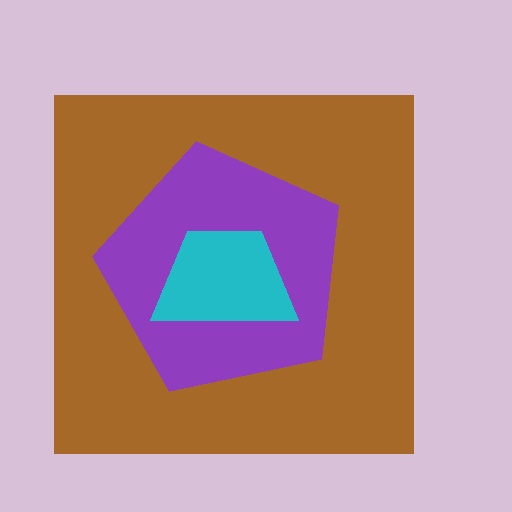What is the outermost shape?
The brown square.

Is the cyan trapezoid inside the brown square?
Yes.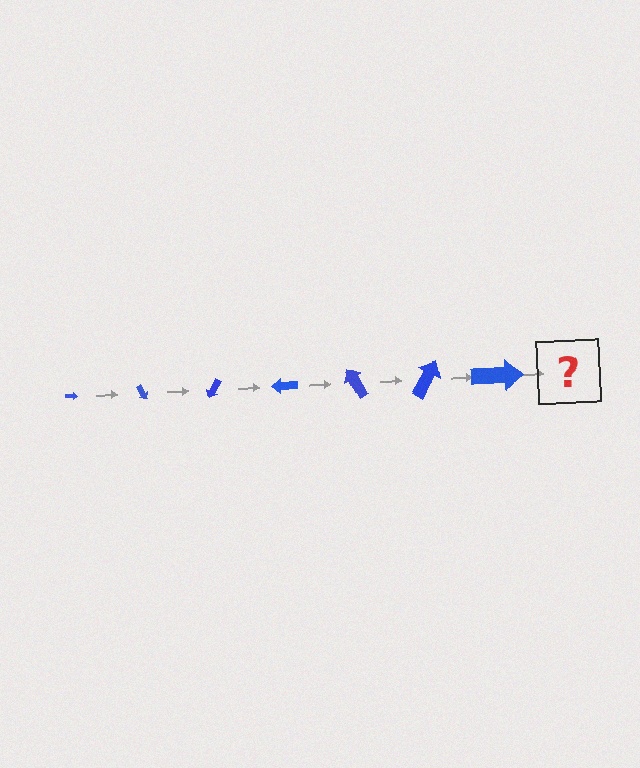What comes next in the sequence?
The next element should be an arrow, larger than the previous one and rotated 420 degrees from the start.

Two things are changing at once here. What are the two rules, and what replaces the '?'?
The two rules are that the arrow grows larger each step and it rotates 60 degrees each step. The '?' should be an arrow, larger than the previous one and rotated 420 degrees from the start.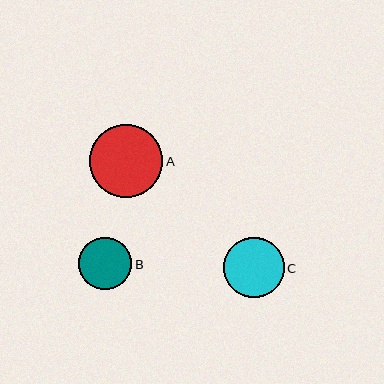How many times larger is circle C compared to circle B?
Circle C is approximately 1.1 times the size of circle B.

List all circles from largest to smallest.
From largest to smallest: A, C, B.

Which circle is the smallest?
Circle B is the smallest with a size of approximately 53 pixels.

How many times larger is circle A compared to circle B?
Circle A is approximately 1.4 times the size of circle B.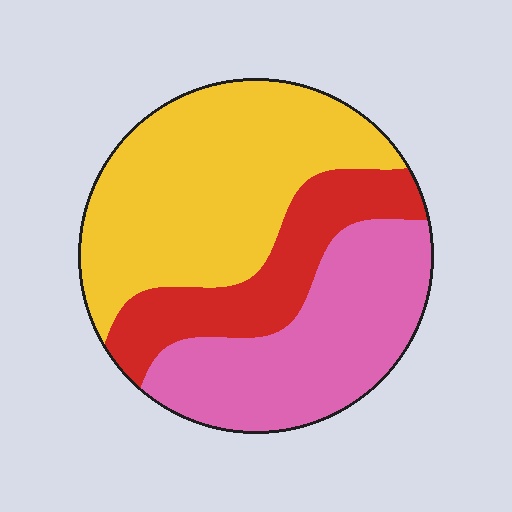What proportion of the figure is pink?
Pink takes up about one third (1/3) of the figure.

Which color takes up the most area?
Yellow, at roughly 45%.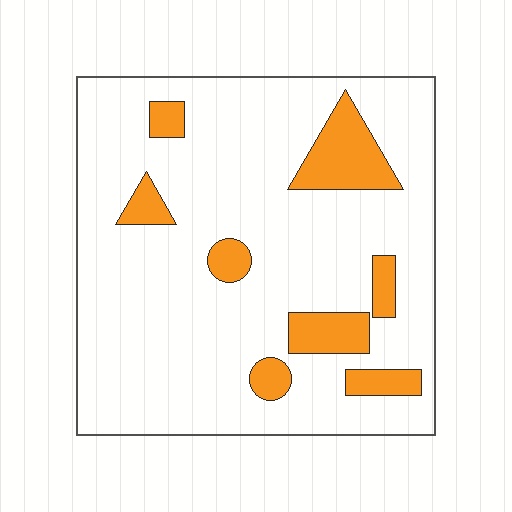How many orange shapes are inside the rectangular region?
8.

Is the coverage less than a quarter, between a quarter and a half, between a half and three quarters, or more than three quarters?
Less than a quarter.